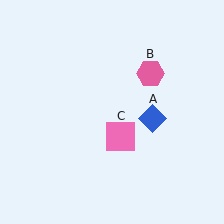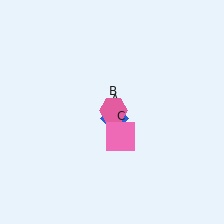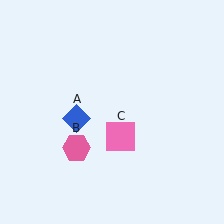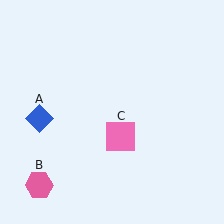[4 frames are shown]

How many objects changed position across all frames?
2 objects changed position: blue diamond (object A), pink hexagon (object B).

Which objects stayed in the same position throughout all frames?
Pink square (object C) remained stationary.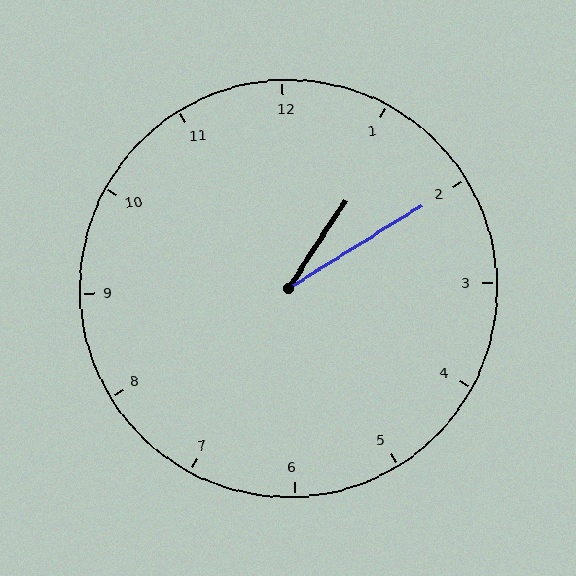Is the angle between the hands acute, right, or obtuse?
It is acute.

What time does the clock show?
1:10.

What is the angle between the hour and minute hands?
Approximately 25 degrees.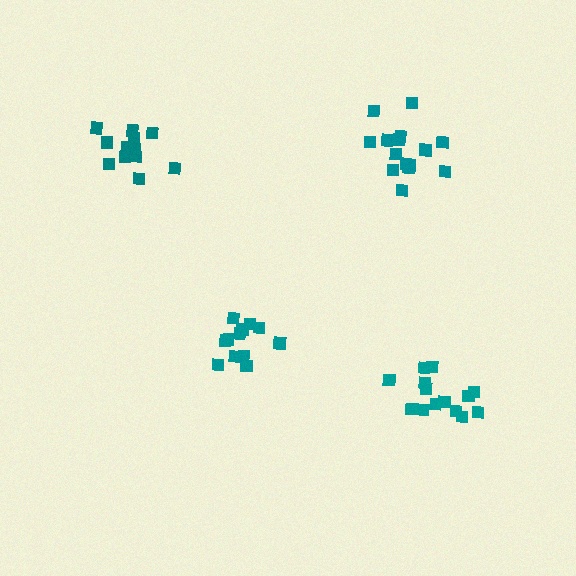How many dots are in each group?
Group 1: 13 dots, Group 2: 12 dots, Group 3: 15 dots, Group 4: 14 dots (54 total).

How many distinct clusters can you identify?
There are 4 distinct clusters.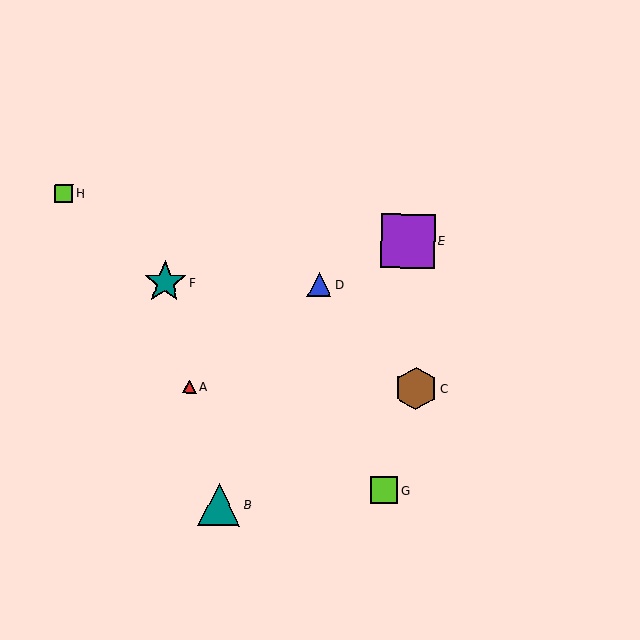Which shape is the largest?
The purple square (labeled E) is the largest.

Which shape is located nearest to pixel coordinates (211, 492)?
The teal triangle (labeled B) at (219, 504) is nearest to that location.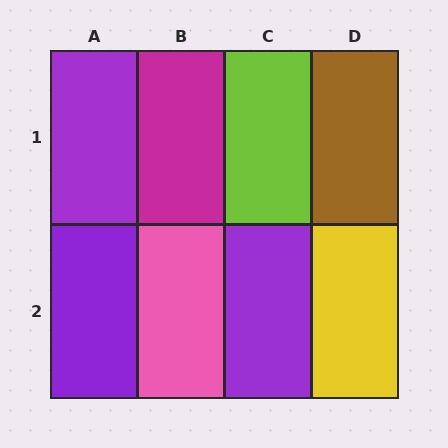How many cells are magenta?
1 cell is magenta.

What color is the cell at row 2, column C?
Purple.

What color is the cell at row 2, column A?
Purple.